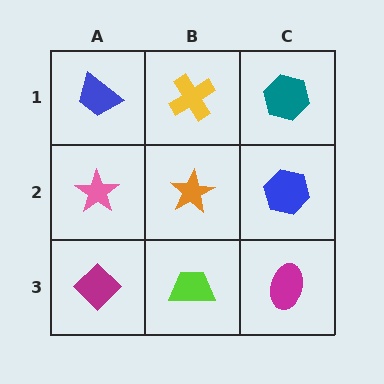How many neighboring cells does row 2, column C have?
3.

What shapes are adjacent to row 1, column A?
A pink star (row 2, column A), a yellow cross (row 1, column B).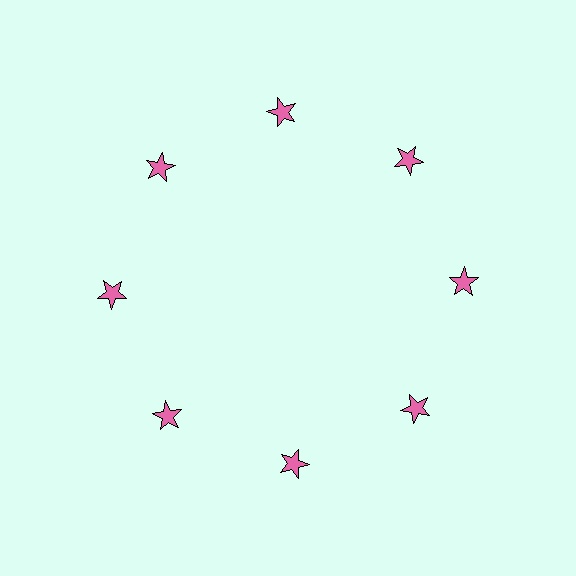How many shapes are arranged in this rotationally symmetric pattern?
There are 8 shapes, arranged in 8 groups of 1.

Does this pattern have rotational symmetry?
Yes, this pattern has 8-fold rotational symmetry. It looks the same after rotating 45 degrees around the center.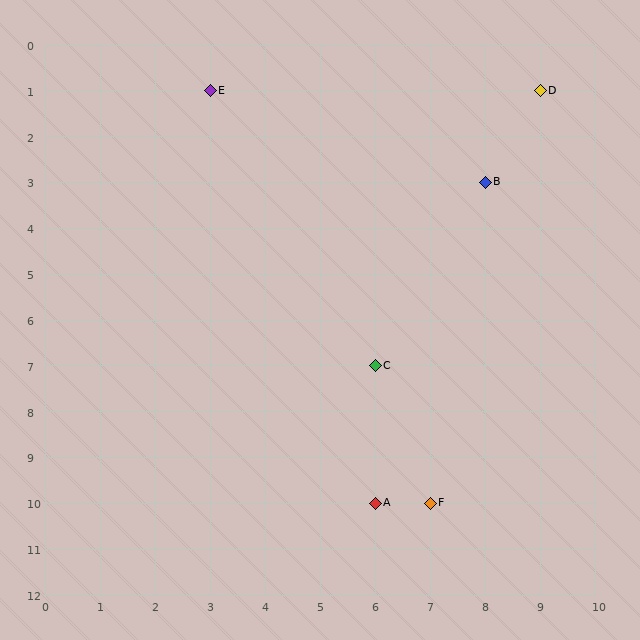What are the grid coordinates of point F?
Point F is at grid coordinates (7, 10).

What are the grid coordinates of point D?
Point D is at grid coordinates (9, 1).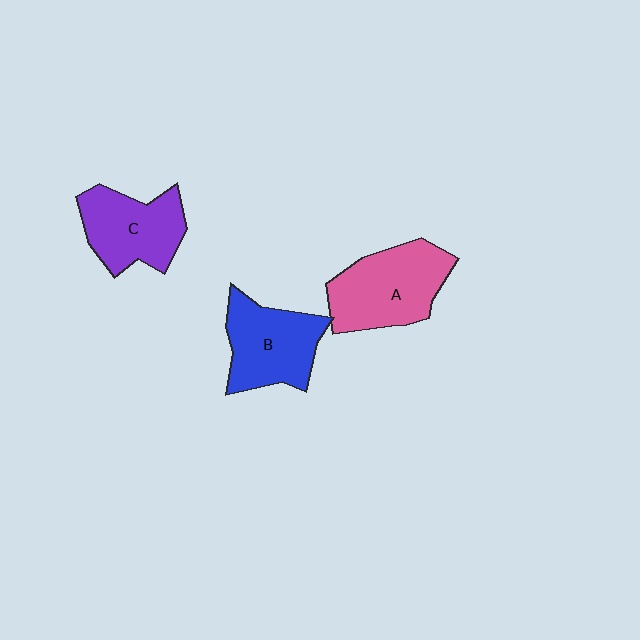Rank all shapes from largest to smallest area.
From largest to smallest: A (pink), B (blue), C (purple).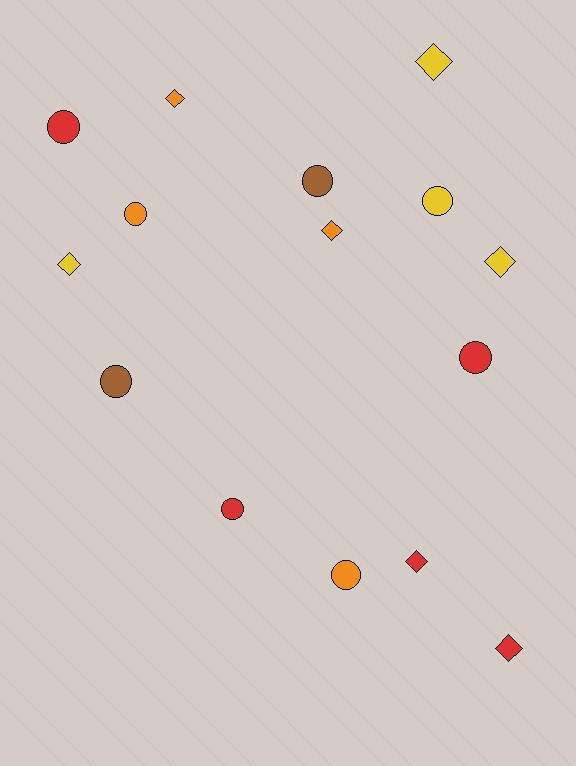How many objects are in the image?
There are 15 objects.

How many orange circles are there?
There are 2 orange circles.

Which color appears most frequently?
Red, with 5 objects.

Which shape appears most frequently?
Circle, with 8 objects.